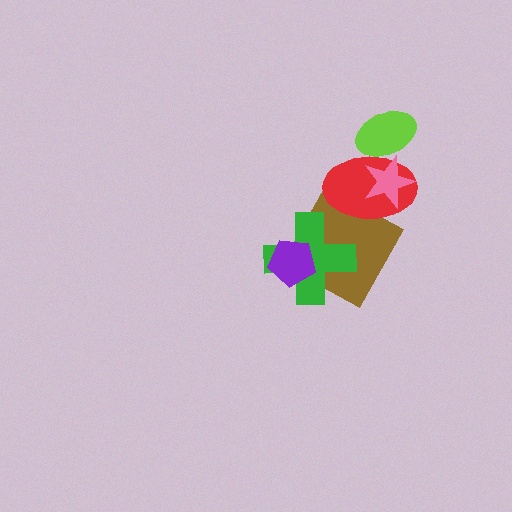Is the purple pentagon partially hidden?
No, no other shape covers it.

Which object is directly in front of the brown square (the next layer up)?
The green cross is directly in front of the brown square.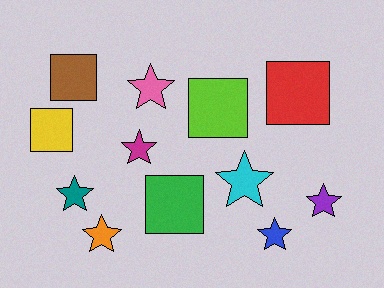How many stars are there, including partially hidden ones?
There are 7 stars.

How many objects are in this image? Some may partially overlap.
There are 12 objects.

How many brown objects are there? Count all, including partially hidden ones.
There is 1 brown object.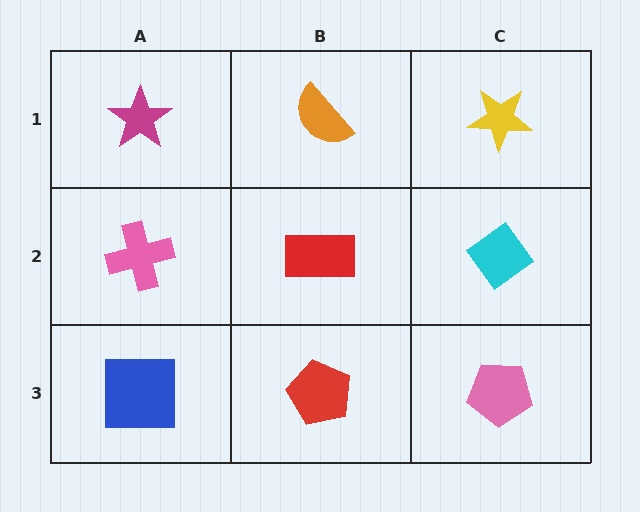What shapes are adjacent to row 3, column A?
A pink cross (row 2, column A), a red pentagon (row 3, column B).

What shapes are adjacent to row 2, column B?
An orange semicircle (row 1, column B), a red pentagon (row 3, column B), a pink cross (row 2, column A), a cyan diamond (row 2, column C).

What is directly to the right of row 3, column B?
A pink pentagon.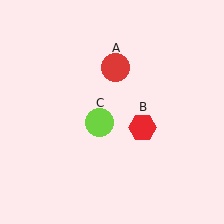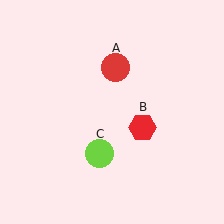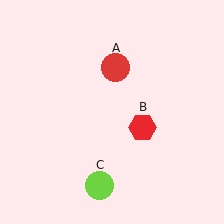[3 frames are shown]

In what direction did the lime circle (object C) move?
The lime circle (object C) moved down.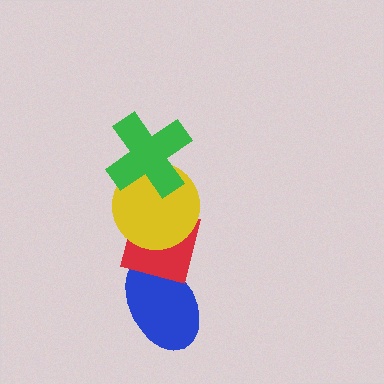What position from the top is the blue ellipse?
The blue ellipse is 4th from the top.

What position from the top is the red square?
The red square is 3rd from the top.